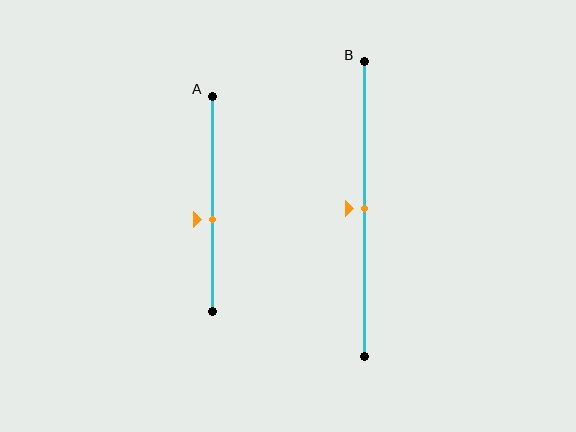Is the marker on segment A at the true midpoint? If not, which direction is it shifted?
No, the marker on segment A is shifted downward by about 7% of the segment length.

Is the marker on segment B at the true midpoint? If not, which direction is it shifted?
Yes, the marker on segment B is at the true midpoint.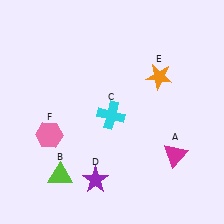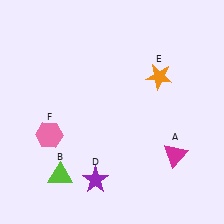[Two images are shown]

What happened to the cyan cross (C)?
The cyan cross (C) was removed in Image 2. It was in the bottom-left area of Image 1.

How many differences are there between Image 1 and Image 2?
There is 1 difference between the two images.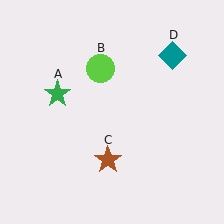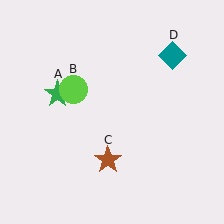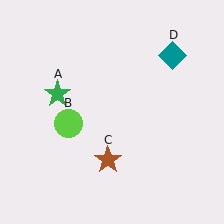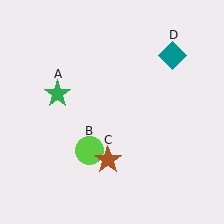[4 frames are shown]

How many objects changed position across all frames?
1 object changed position: lime circle (object B).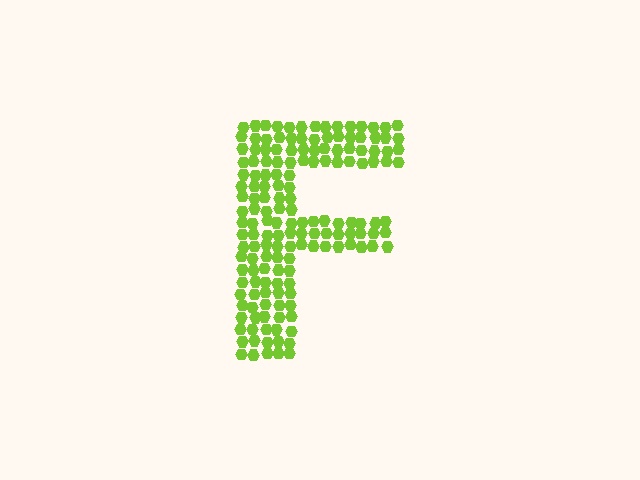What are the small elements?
The small elements are hexagons.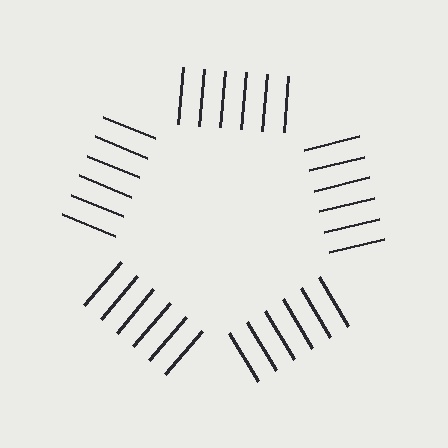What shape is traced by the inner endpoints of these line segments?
An illusory pentagon — the line segments terminate on its edges but no continuous stroke is drawn.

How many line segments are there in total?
30 — 6 along each of the 5 edges.